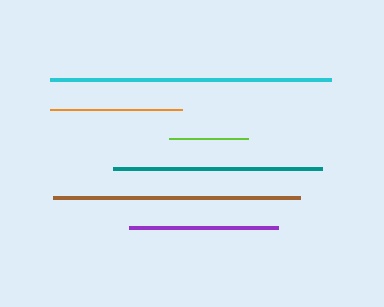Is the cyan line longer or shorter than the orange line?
The cyan line is longer than the orange line.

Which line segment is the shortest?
The lime line is the shortest at approximately 79 pixels.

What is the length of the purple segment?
The purple segment is approximately 149 pixels long.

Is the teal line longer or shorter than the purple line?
The teal line is longer than the purple line.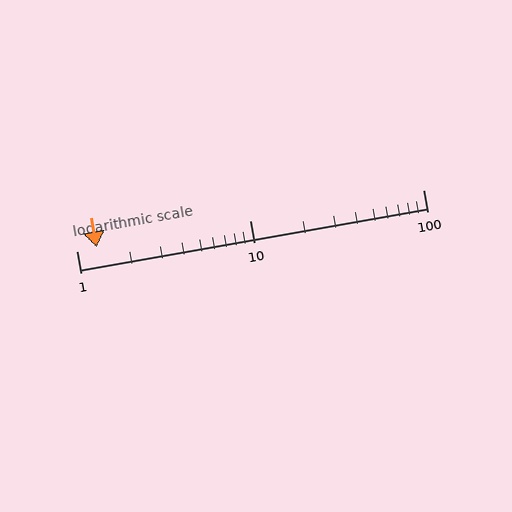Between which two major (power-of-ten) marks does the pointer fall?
The pointer is between 1 and 10.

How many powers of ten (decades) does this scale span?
The scale spans 2 decades, from 1 to 100.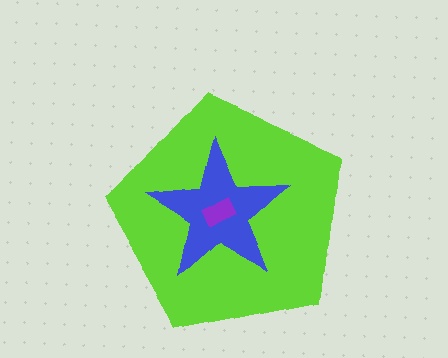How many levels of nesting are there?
3.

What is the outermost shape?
The lime pentagon.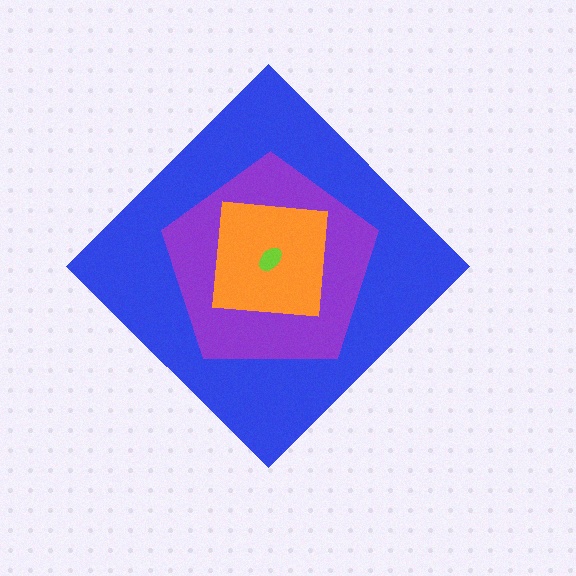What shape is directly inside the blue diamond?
The purple pentagon.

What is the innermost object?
The lime ellipse.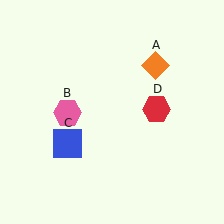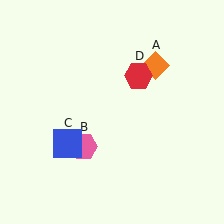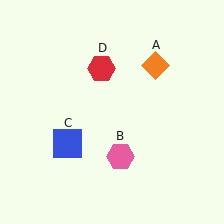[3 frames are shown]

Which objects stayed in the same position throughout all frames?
Orange diamond (object A) and blue square (object C) remained stationary.